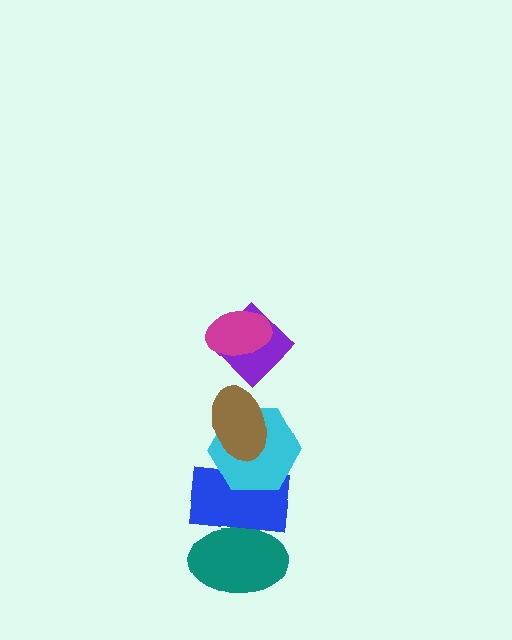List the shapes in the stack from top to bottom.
From top to bottom: the magenta ellipse, the purple diamond, the brown ellipse, the cyan hexagon, the blue rectangle, the teal ellipse.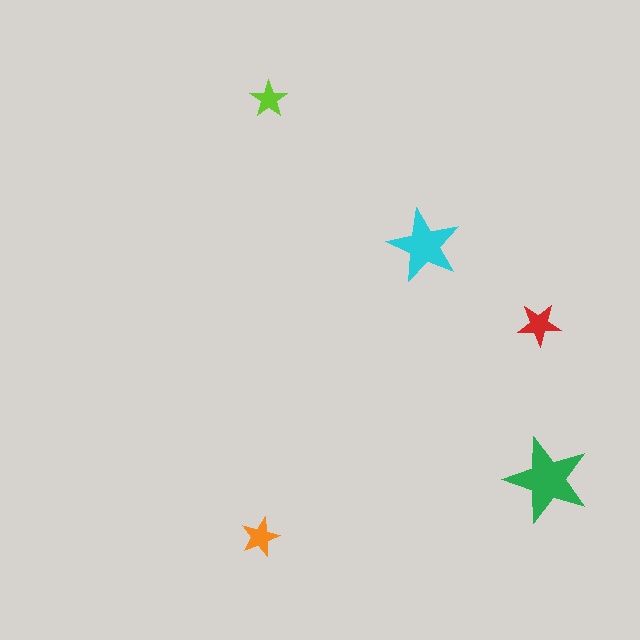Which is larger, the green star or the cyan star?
The green one.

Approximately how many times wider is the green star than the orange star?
About 2 times wider.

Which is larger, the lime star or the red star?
The red one.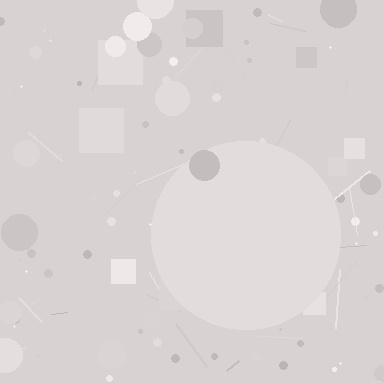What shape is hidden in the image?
A circle is hidden in the image.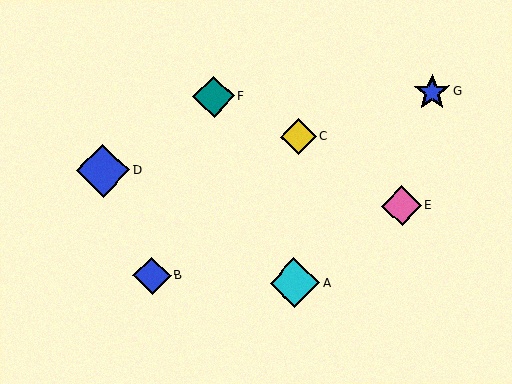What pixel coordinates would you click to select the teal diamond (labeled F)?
Click at (214, 97) to select the teal diamond F.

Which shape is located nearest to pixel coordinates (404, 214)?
The pink diamond (labeled E) at (402, 206) is nearest to that location.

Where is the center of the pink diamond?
The center of the pink diamond is at (402, 206).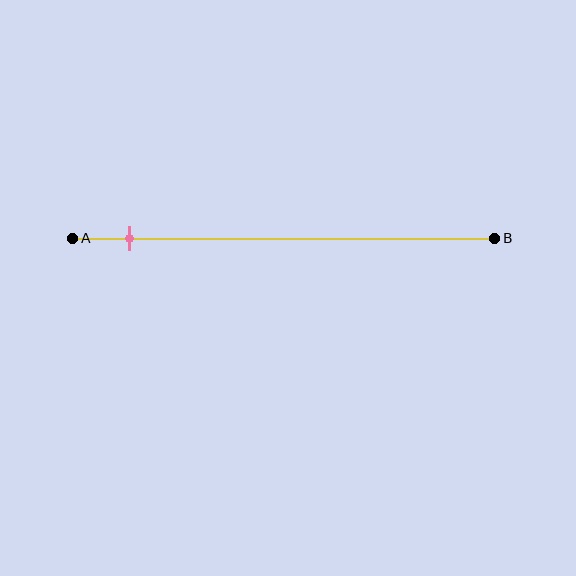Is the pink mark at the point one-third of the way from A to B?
No, the mark is at about 15% from A, not at the 33% one-third point.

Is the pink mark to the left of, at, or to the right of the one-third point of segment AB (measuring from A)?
The pink mark is to the left of the one-third point of segment AB.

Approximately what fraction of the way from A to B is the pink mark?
The pink mark is approximately 15% of the way from A to B.